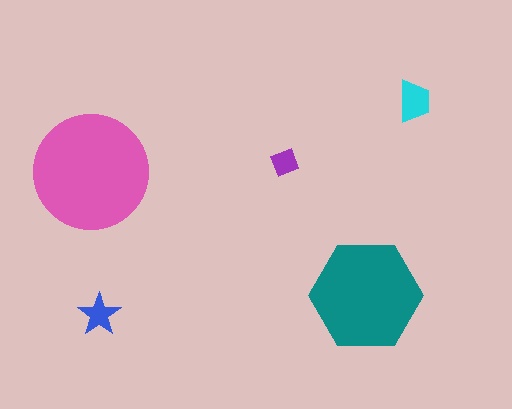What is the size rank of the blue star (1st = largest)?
4th.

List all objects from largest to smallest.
The pink circle, the teal hexagon, the cyan trapezoid, the blue star, the purple diamond.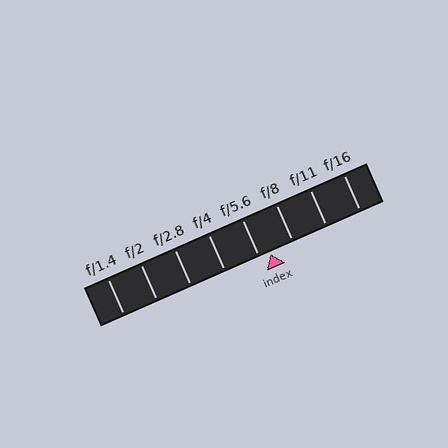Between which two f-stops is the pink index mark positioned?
The index mark is between f/5.6 and f/8.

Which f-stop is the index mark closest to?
The index mark is closest to f/5.6.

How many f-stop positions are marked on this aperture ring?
There are 8 f-stop positions marked.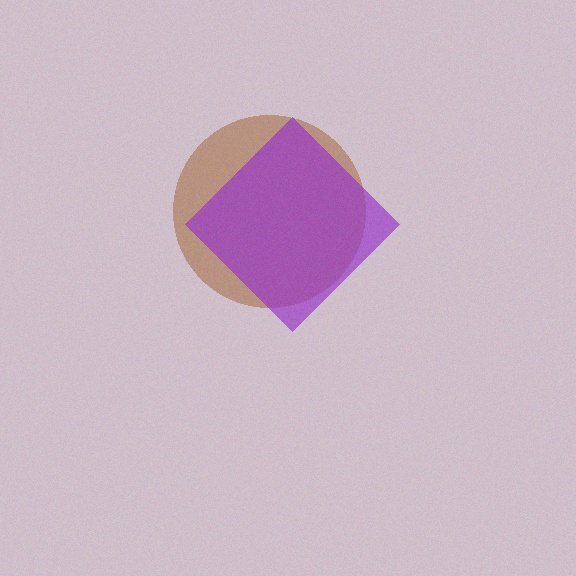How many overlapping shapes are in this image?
There are 2 overlapping shapes in the image.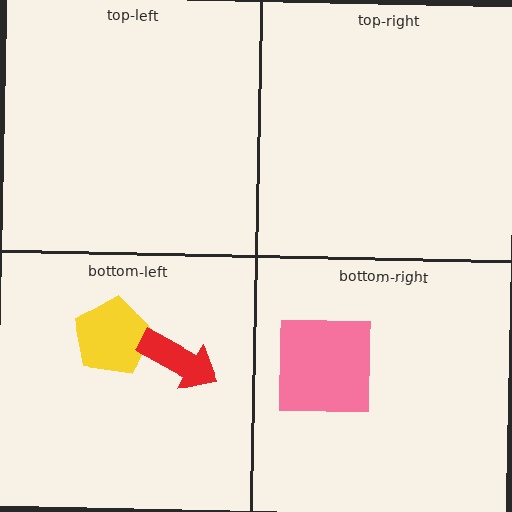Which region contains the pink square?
The bottom-right region.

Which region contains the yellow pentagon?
The bottom-left region.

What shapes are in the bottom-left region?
The yellow pentagon, the red arrow.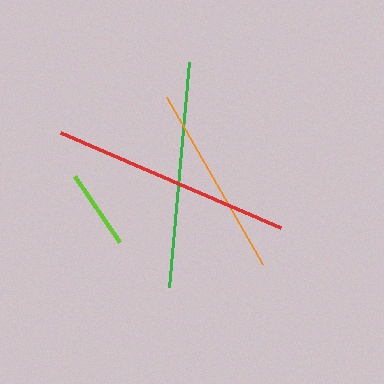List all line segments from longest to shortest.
From longest to shortest: red, green, orange, lime.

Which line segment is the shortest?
The lime line is the shortest at approximately 79 pixels.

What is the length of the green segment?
The green segment is approximately 226 pixels long.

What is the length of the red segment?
The red segment is approximately 240 pixels long.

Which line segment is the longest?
The red line is the longest at approximately 240 pixels.